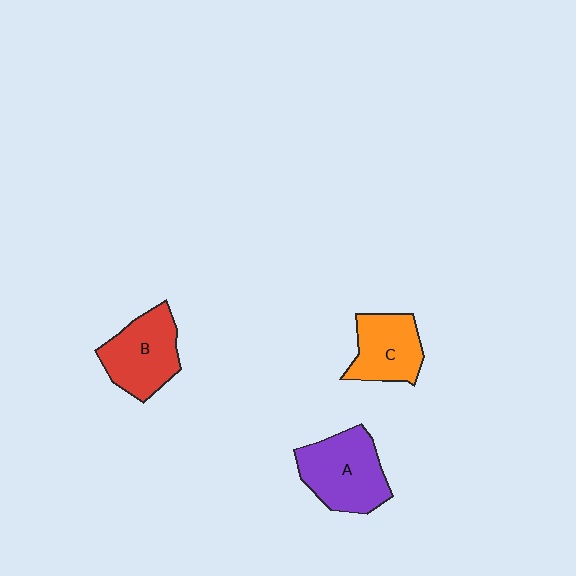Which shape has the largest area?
Shape A (purple).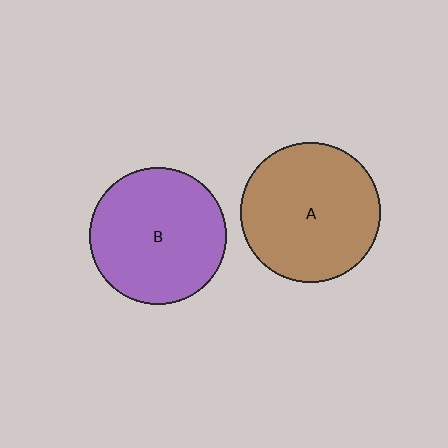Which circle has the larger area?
Circle A (brown).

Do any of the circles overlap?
No, none of the circles overlap.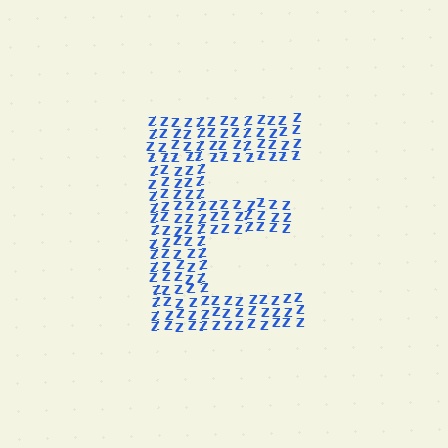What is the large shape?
The large shape is the letter E.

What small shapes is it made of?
It is made of small letter Z's.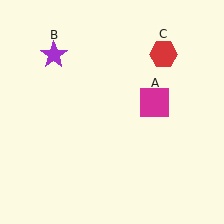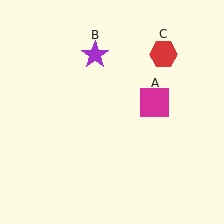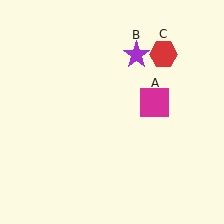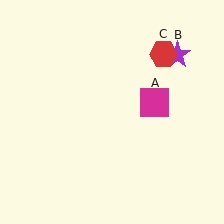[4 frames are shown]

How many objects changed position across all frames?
1 object changed position: purple star (object B).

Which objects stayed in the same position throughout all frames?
Magenta square (object A) and red hexagon (object C) remained stationary.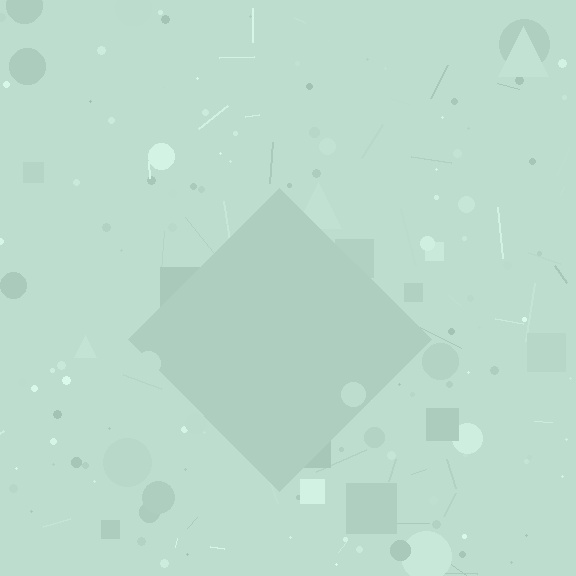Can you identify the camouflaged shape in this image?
The camouflaged shape is a diamond.